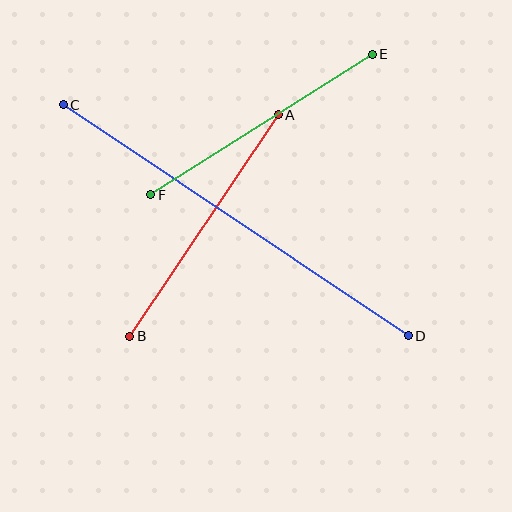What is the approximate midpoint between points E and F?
The midpoint is at approximately (261, 125) pixels.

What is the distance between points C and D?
The distance is approximately 415 pixels.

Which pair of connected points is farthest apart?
Points C and D are farthest apart.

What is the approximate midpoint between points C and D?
The midpoint is at approximately (236, 220) pixels.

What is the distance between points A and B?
The distance is approximately 267 pixels.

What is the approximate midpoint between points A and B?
The midpoint is at approximately (204, 225) pixels.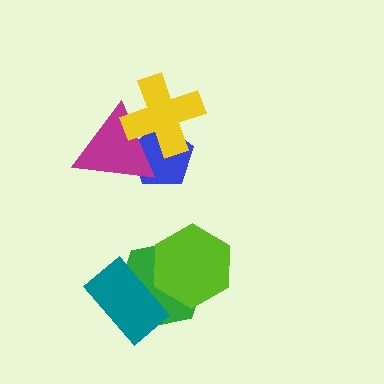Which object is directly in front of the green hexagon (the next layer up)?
The teal rectangle is directly in front of the green hexagon.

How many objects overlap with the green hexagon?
2 objects overlap with the green hexagon.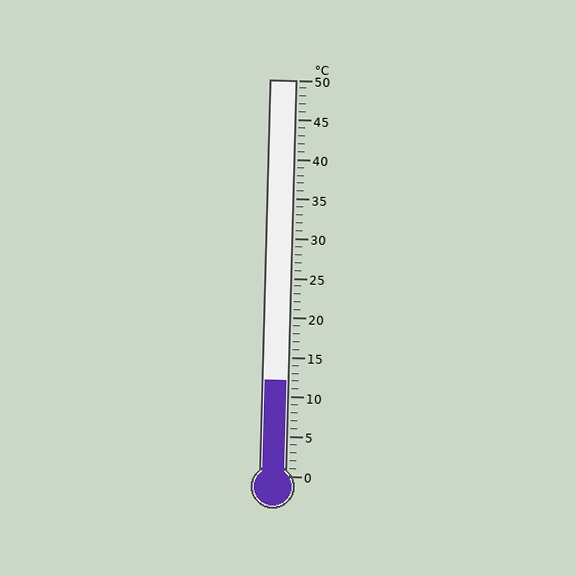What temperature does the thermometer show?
The thermometer shows approximately 12°C.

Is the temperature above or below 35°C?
The temperature is below 35°C.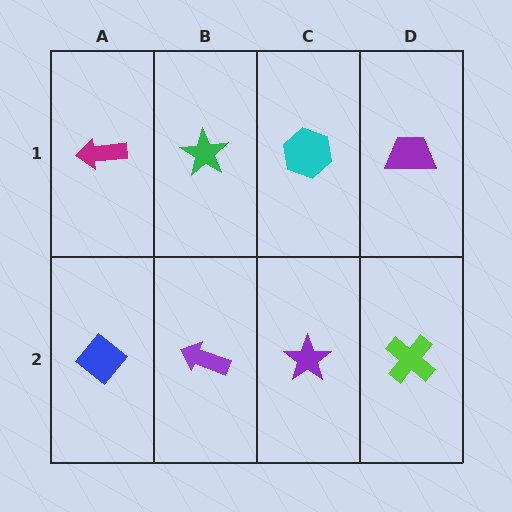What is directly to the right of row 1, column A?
A green star.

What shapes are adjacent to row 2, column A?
A magenta arrow (row 1, column A), a purple arrow (row 2, column B).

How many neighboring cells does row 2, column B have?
3.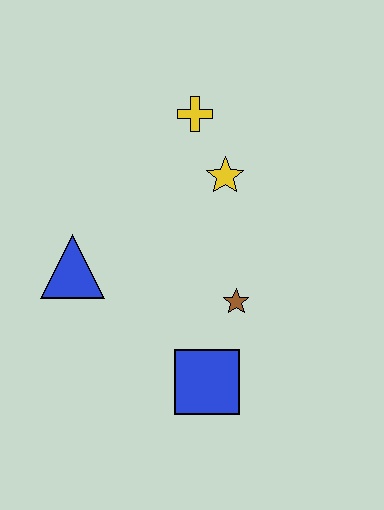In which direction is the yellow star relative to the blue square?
The yellow star is above the blue square.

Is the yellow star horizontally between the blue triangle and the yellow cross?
No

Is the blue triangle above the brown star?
Yes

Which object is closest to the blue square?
The brown star is closest to the blue square.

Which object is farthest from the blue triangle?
The yellow cross is farthest from the blue triangle.